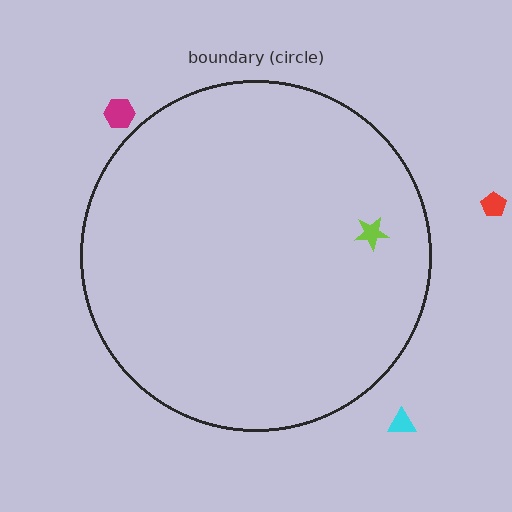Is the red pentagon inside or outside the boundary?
Outside.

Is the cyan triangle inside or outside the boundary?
Outside.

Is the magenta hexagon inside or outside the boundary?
Outside.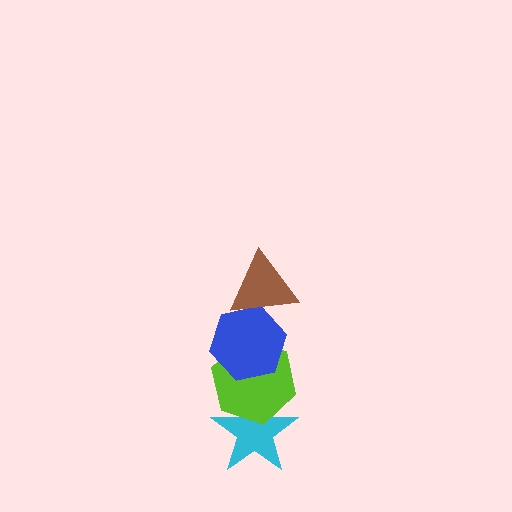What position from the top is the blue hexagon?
The blue hexagon is 2nd from the top.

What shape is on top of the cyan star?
The lime hexagon is on top of the cyan star.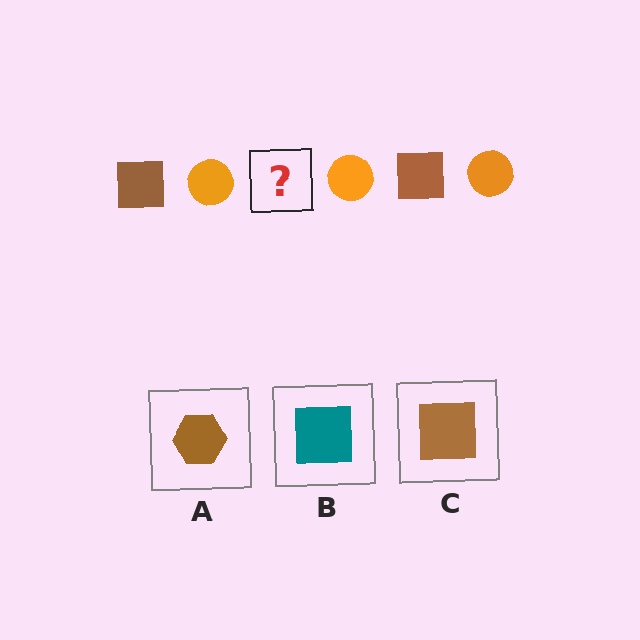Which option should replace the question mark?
Option C.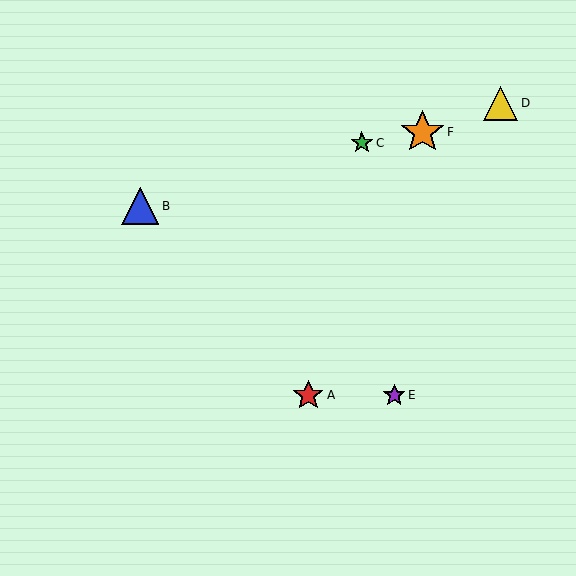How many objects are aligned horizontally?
2 objects (A, E) are aligned horizontally.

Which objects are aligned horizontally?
Objects A, E are aligned horizontally.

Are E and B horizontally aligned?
No, E is at y≈395 and B is at y≈206.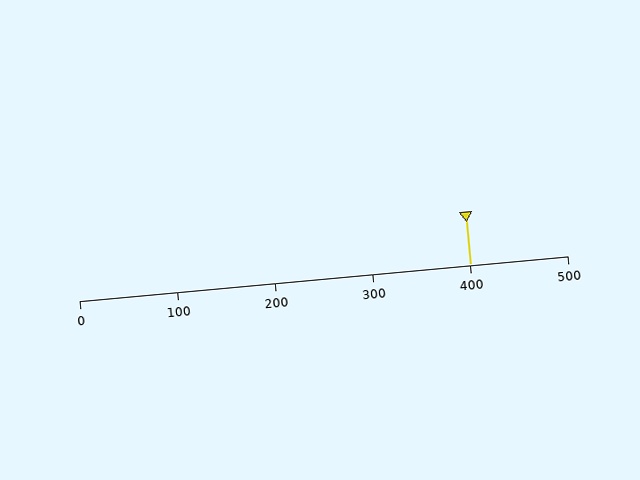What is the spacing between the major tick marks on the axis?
The major ticks are spaced 100 apart.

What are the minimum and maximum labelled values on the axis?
The axis runs from 0 to 500.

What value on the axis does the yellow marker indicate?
The marker indicates approximately 400.